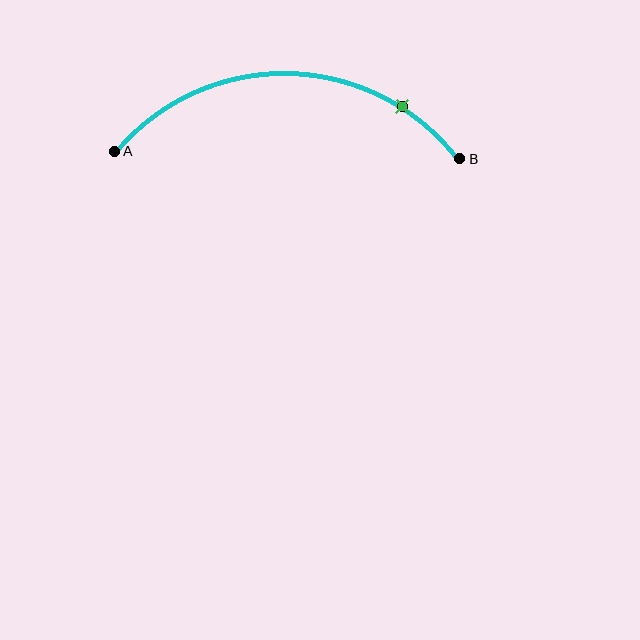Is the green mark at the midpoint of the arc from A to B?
No. The green mark lies on the arc but is closer to endpoint B. The arc midpoint would be at the point on the curve equidistant along the arc from both A and B.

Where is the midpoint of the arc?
The arc midpoint is the point on the curve farthest from the straight line joining A and B. It sits above that line.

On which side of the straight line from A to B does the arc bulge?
The arc bulges above the straight line connecting A and B.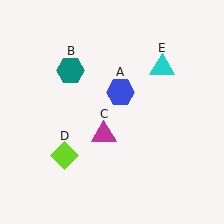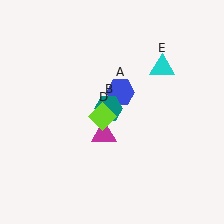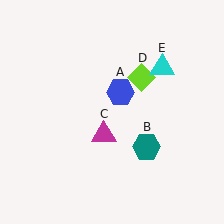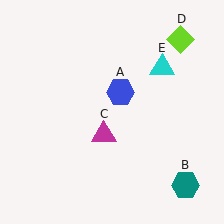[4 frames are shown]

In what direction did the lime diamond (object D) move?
The lime diamond (object D) moved up and to the right.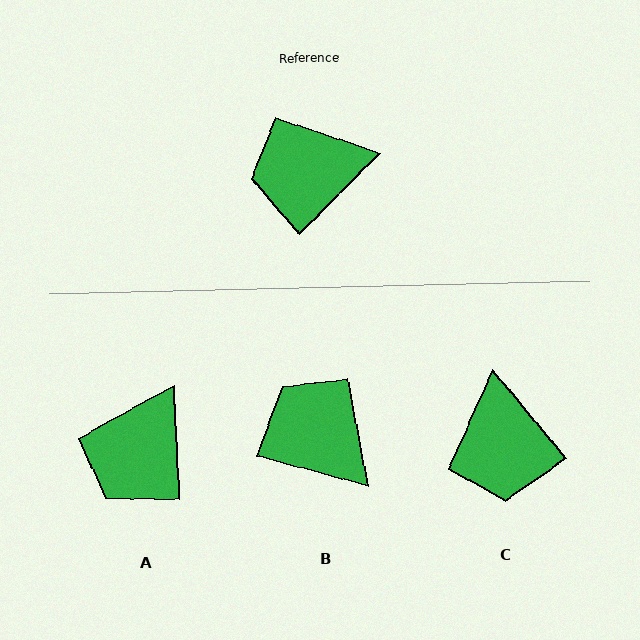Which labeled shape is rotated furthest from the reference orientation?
C, about 84 degrees away.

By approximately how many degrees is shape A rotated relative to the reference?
Approximately 48 degrees counter-clockwise.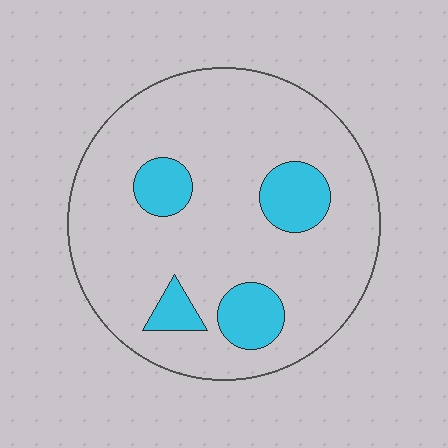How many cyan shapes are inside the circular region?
4.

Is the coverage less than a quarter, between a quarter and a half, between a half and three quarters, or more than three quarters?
Less than a quarter.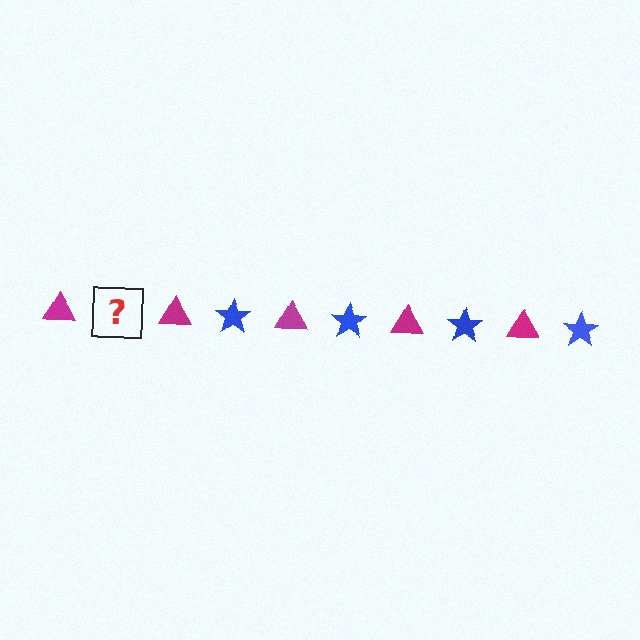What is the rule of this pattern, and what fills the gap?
The rule is that the pattern alternates between magenta triangle and blue star. The gap should be filled with a blue star.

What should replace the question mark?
The question mark should be replaced with a blue star.